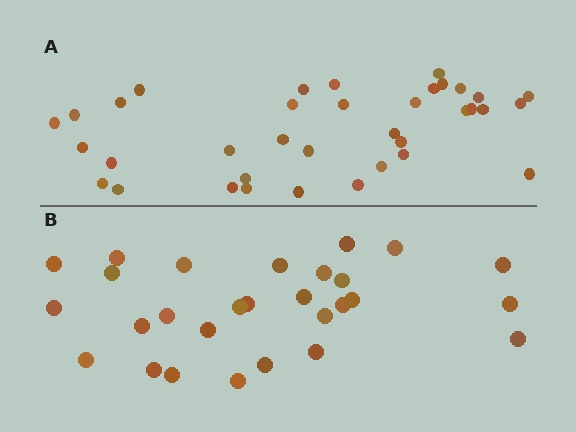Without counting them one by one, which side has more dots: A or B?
Region A (the top region) has more dots.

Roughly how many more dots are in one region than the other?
Region A has roughly 8 or so more dots than region B.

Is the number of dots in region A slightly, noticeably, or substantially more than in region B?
Region A has noticeably more, but not dramatically so. The ratio is roughly 1.3 to 1.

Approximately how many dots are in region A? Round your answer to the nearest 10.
About 40 dots. (The exact count is 36, which rounds to 40.)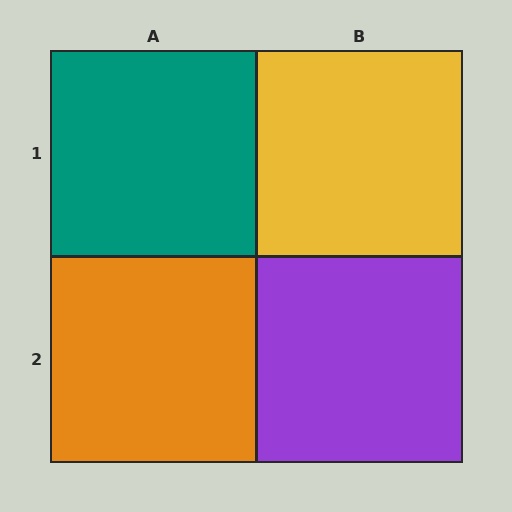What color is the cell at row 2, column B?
Purple.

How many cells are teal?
1 cell is teal.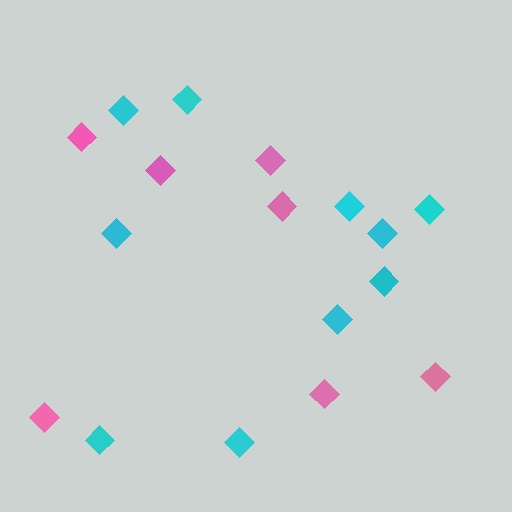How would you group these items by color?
There are 2 groups: one group of cyan diamonds (10) and one group of pink diamonds (7).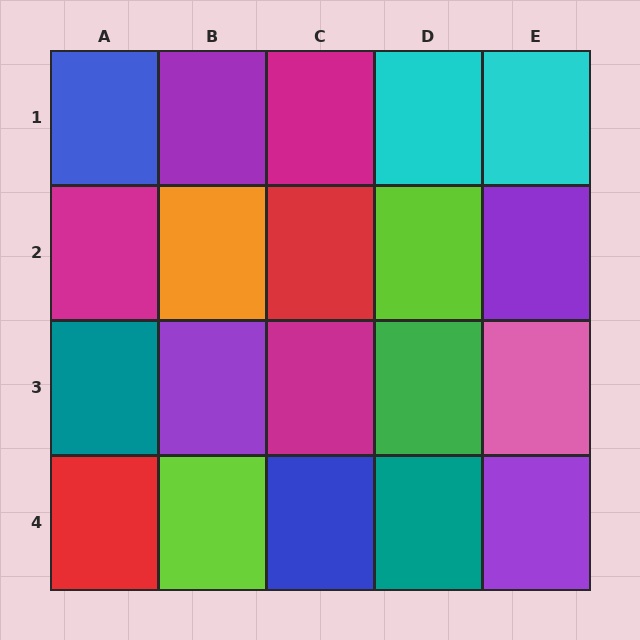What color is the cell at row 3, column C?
Magenta.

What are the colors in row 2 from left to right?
Magenta, orange, red, lime, purple.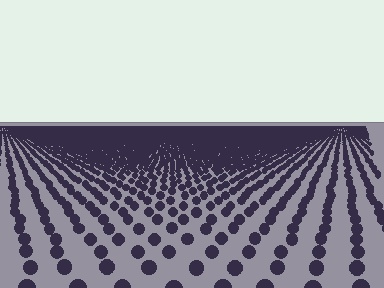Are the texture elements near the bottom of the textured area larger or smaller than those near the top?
Larger. Near the bottom, elements are closer to the viewer and appear at a bigger on-screen size.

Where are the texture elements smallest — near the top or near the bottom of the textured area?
Near the top.